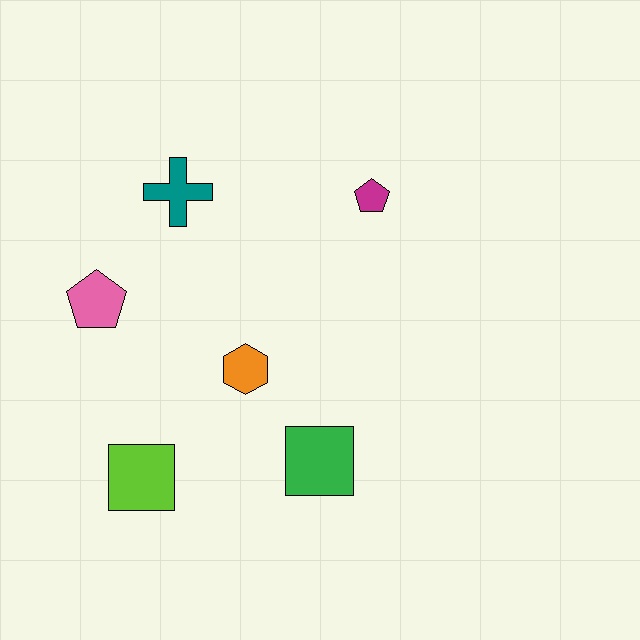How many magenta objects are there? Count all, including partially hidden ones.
There is 1 magenta object.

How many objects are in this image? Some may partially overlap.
There are 6 objects.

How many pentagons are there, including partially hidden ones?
There are 2 pentagons.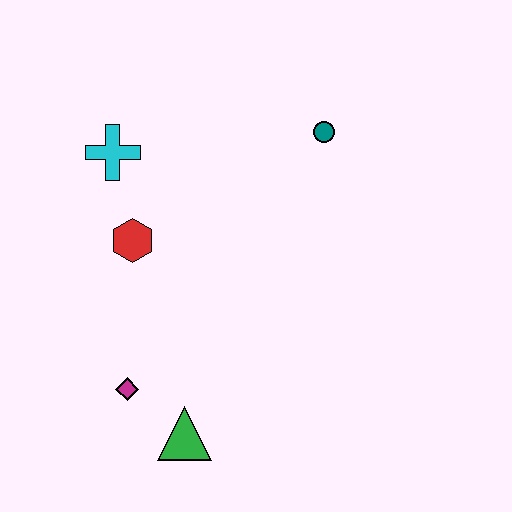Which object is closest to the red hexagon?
The cyan cross is closest to the red hexagon.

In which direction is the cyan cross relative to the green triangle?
The cyan cross is above the green triangle.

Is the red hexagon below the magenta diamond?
No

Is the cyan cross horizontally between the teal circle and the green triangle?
No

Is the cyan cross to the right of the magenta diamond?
No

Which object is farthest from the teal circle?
The green triangle is farthest from the teal circle.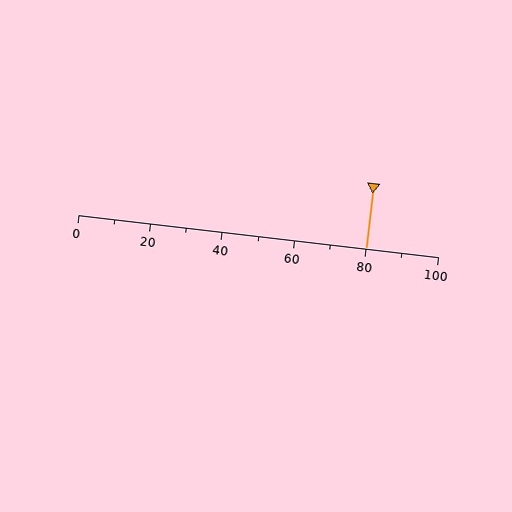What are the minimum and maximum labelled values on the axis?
The axis runs from 0 to 100.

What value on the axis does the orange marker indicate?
The marker indicates approximately 80.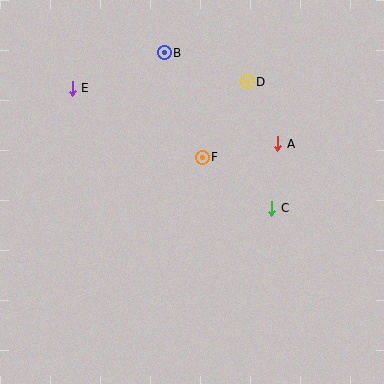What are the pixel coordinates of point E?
Point E is at (72, 88).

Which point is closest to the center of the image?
Point F at (202, 157) is closest to the center.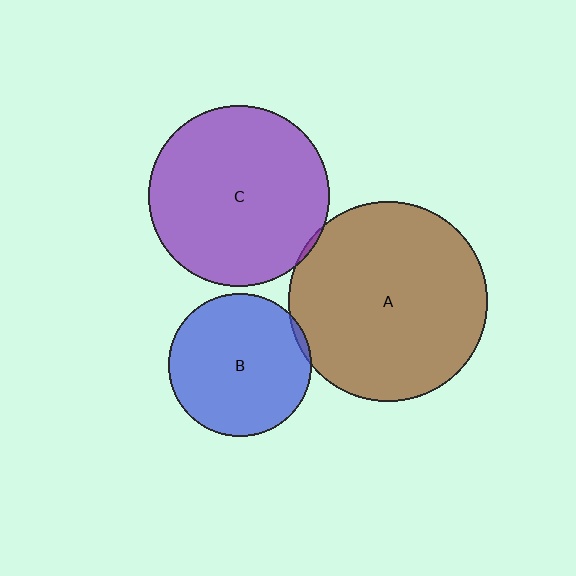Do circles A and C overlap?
Yes.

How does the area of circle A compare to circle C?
Approximately 1.2 times.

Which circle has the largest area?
Circle A (brown).